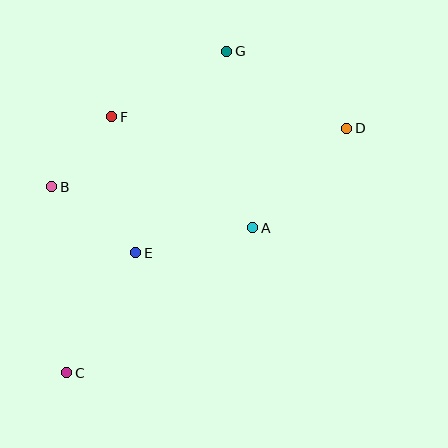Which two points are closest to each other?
Points B and F are closest to each other.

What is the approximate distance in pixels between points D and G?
The distance between D and G is approximately 143 pixels.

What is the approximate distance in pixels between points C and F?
The distance between C and F is approximately 260 pixels.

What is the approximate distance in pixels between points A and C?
The distance between A and C is approximately 236 pixels.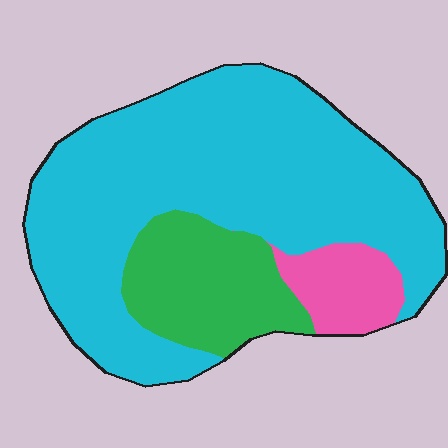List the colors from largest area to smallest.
From largest to smallest: cyan, green, pink.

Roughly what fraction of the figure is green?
Green takes up about one fifth (1/5) of the figure.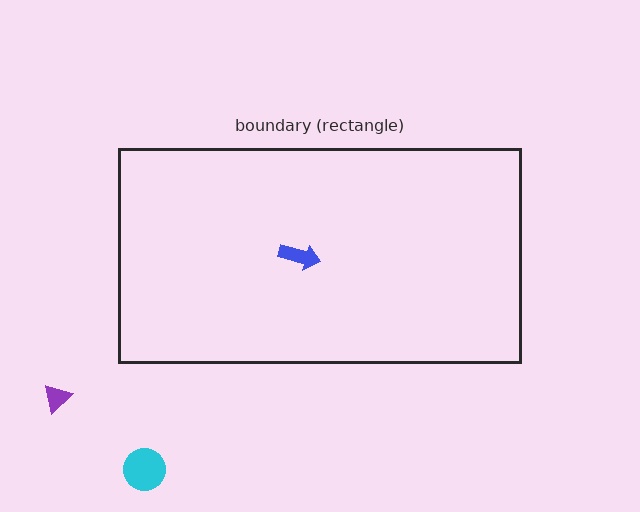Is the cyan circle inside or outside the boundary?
Outside.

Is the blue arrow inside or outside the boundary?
Inside.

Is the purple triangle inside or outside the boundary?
Outside.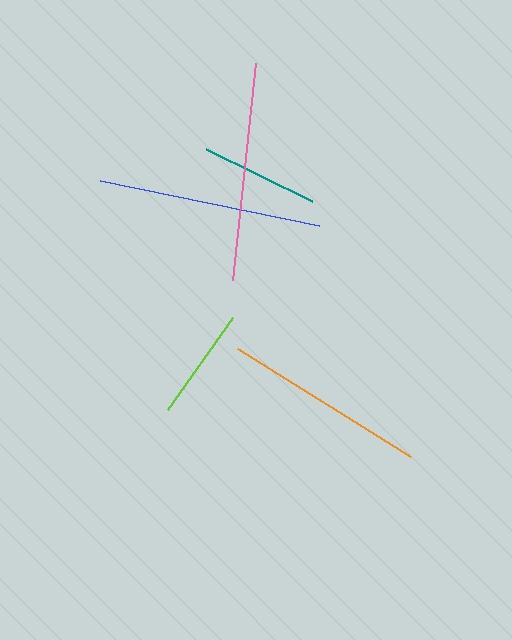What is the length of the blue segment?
The blue segment is approximately 223 pixels long.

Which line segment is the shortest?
The lime line is the shortest at approximately 112 pixels.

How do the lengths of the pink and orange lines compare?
The pink and orange lines are approximately the same length.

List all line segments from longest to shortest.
From longest to shortest: blue, pink, orange, teal, lime.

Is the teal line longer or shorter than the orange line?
The orange line is longer than the teal line.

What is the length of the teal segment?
The teal segment is approximately 119 pixels long.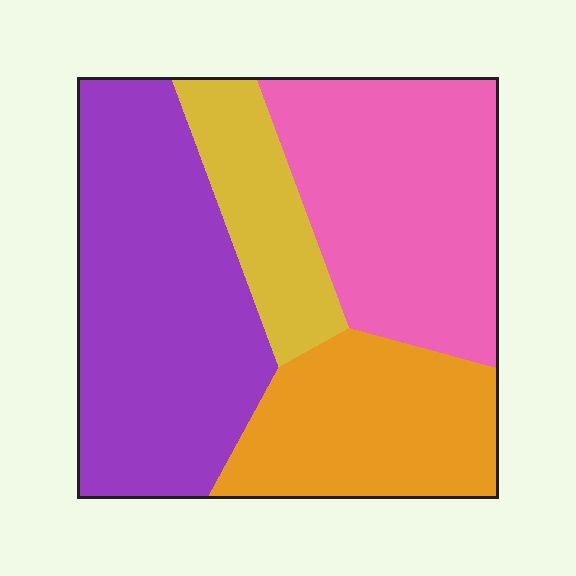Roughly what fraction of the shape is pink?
Pink takes up between a quarter and a half of the shape.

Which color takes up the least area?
Yellow, at roughly 15%.